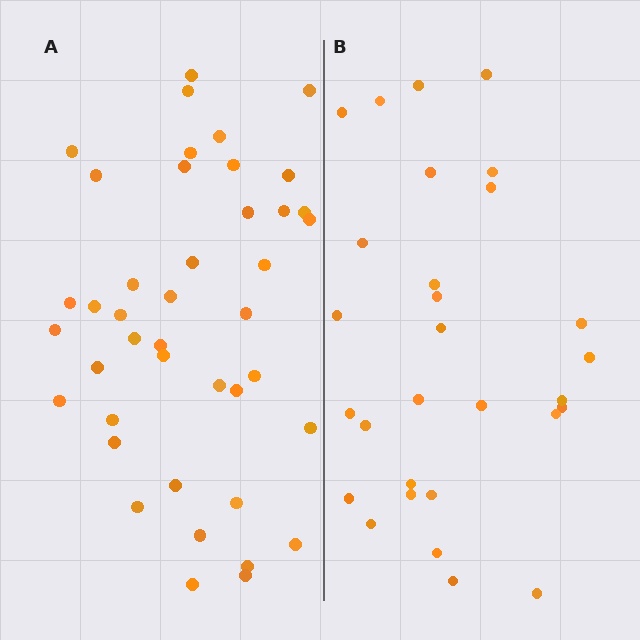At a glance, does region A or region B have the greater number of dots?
Region A (the left region) has more dots.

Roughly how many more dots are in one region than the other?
Region A has approximately 15 more dots than region B.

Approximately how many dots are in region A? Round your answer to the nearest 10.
About 40 dots. (The exact count is 42, which rounds to 40.)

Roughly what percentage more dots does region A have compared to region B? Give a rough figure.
About 45% more.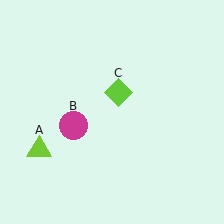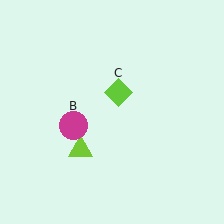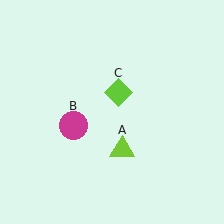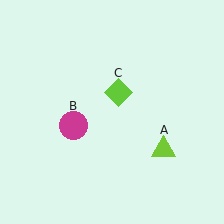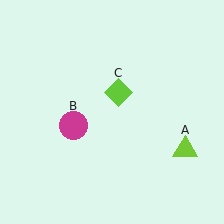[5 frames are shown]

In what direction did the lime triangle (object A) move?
The lime triangle (object A) moved right.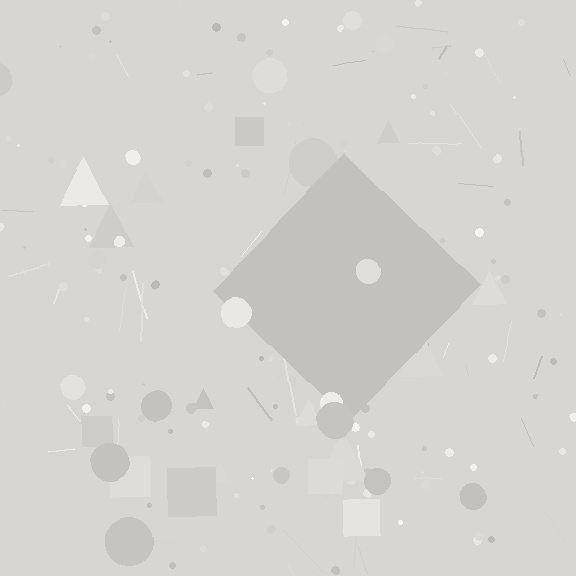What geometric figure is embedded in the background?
A diamond is embedded in the background.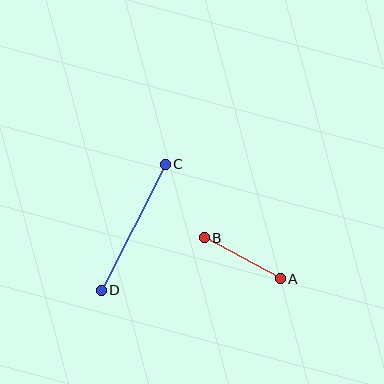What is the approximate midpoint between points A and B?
The midpoint is at approximately (242, 258) pixels.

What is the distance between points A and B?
The distance is approximately 86 pixels.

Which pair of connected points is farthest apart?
Points C and D are farthest apart.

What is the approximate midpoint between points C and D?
The midpoint is at approximately (133, 227) pixels.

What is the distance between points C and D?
The distance is approximately 141 pixels.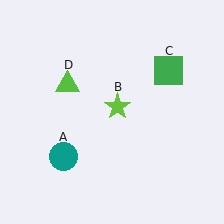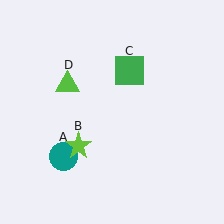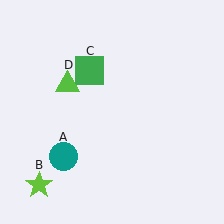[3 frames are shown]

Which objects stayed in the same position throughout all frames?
Teal circle (object A) and lime triangle (object D) remained stationary.